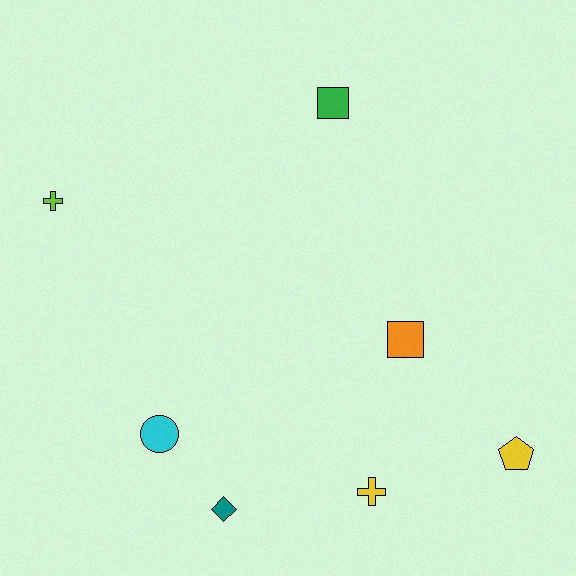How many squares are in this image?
There are 2 squares.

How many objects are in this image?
There are 7 objects.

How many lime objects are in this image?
There is 1 lime object.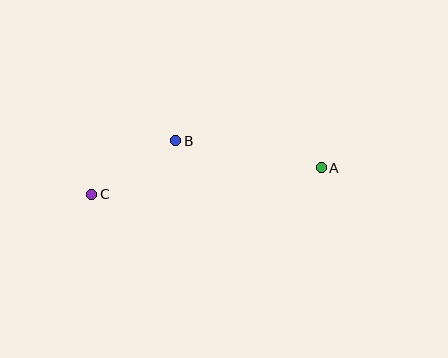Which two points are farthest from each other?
Points A and C are farthest from each other.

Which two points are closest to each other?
Points B and C are closest to each other.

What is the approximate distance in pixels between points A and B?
The distance between A and B is approximately 148 pixels.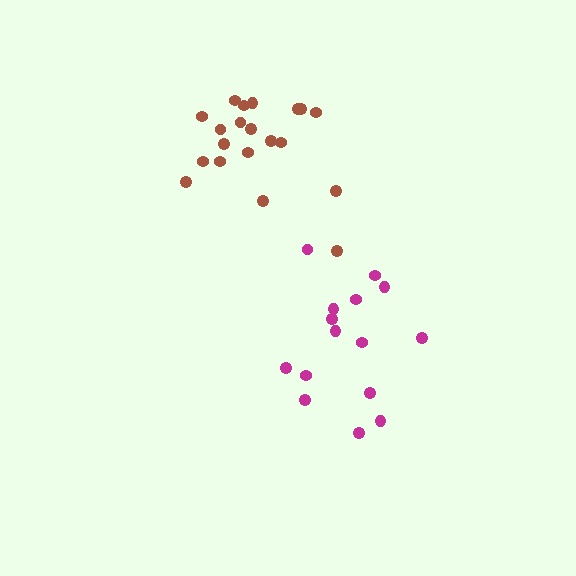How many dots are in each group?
Group 1: 20 dots, Group 2: 15 dots (35 total).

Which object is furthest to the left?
The brown cluster is leftmost.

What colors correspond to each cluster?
The clusters are colored: brown, magenta.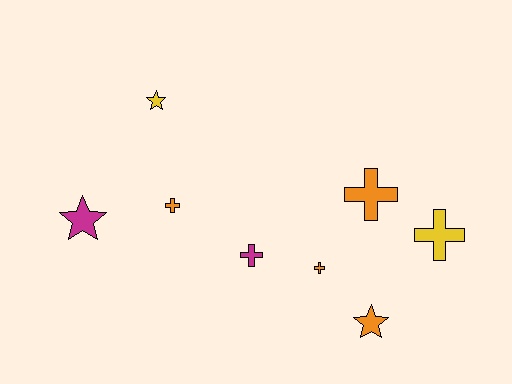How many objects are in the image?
There are 8 objects.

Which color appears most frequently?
Orange, with 4 objects.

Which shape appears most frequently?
Cross, with 5 objects.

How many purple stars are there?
There are no purple stars.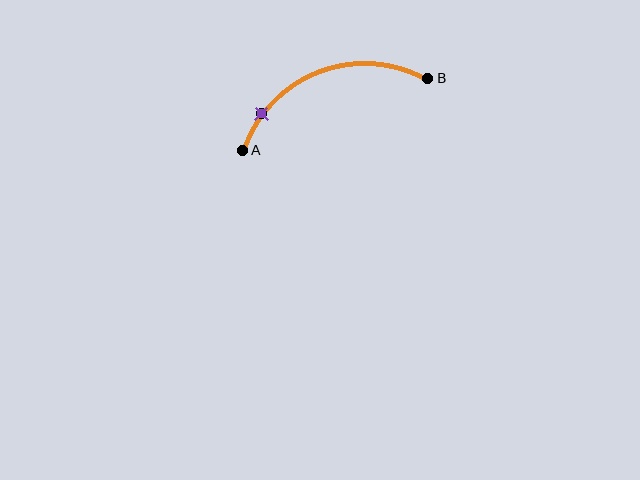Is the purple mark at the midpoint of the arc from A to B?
No. The purple mark lies on the arc but is closer to endpoint A. The arc midpoint would be at the point on the curve equidistant along the arc from both A and B.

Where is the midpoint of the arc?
The arc midpoint is the point on the curve farthest from the straight line joining A and B. It sits above that line.